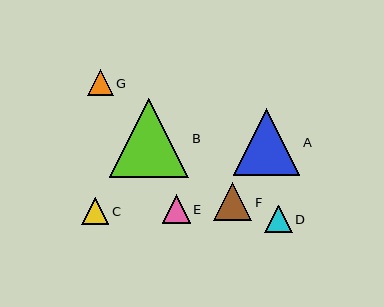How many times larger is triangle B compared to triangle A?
Triangle B is approximately 1.2 times the size of triangle A.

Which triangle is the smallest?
Triangle G is the smallest with a size of approximately 25 pixels.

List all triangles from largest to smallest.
From largest to smallest: B, A, F, E, D, C, G.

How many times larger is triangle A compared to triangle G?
Triangle A is approximately 2.6 times the size of triangle G.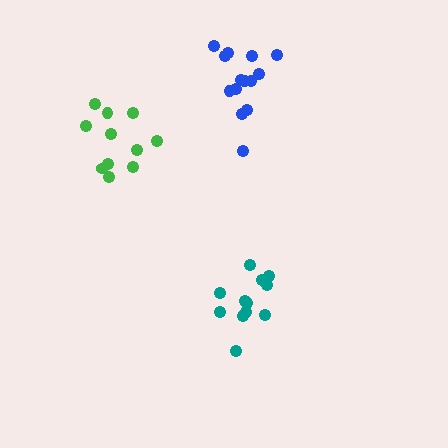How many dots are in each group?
Group 1: 14 dots, Group 2: 12 dots, Group 3: 11 dots (37 total).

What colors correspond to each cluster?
The clusters are colored: blue, teal, green.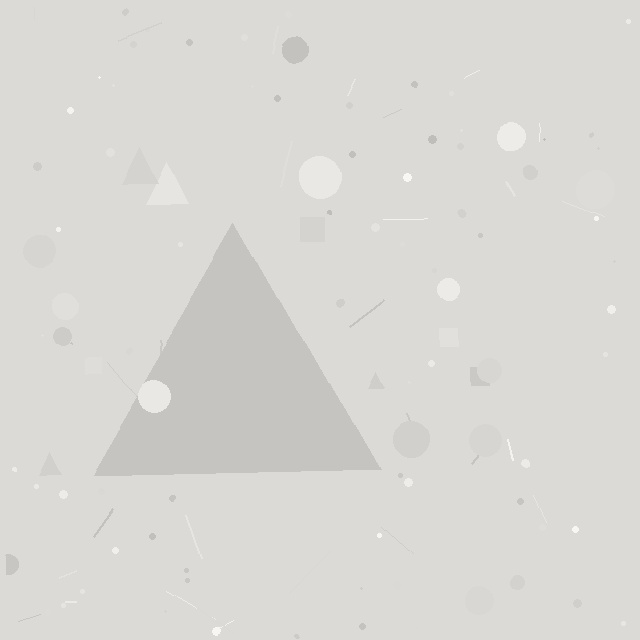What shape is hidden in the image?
A triangle is hidden in the image.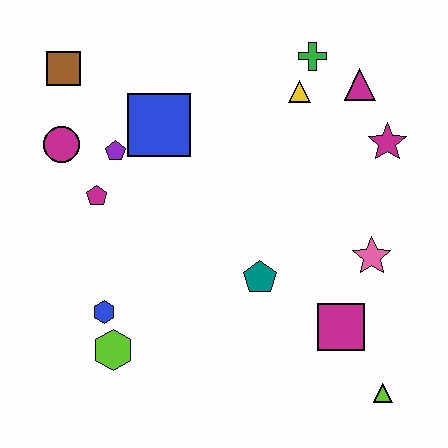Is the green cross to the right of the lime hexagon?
Yes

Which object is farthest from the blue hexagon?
The magenta triangle is farthest from the blue hexagon.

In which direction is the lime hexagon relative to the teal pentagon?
The lime hexagon is to the left of the teal pentagon.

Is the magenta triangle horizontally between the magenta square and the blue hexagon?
No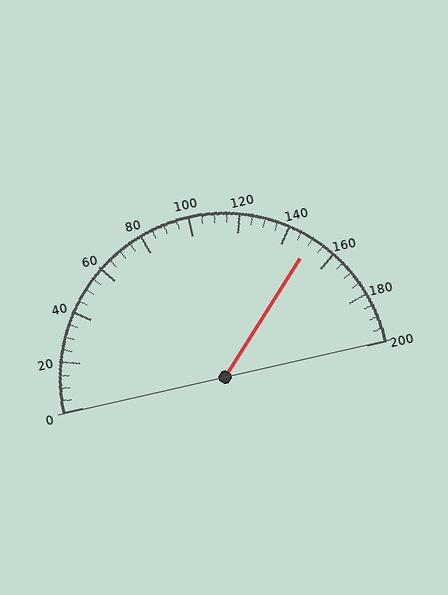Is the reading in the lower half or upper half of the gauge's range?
The reading is in the upper half of the range (0 to 200).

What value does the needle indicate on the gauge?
The needle indicates approximately 150.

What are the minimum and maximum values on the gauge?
The gauge ranges from 0 to 200.